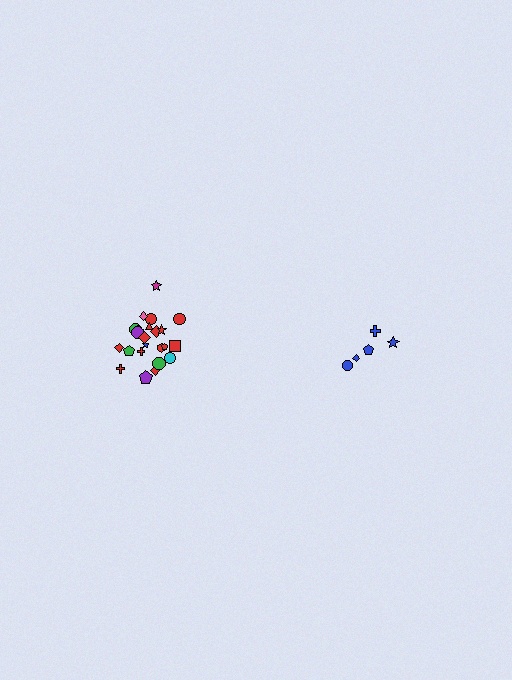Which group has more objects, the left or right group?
The left group.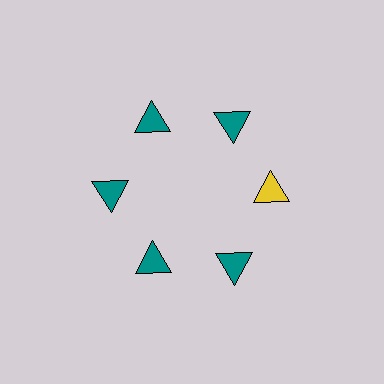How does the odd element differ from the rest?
It has a different color: yellow instead of teal.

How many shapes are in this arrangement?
There are 6 shapes arranged in a ring pattern.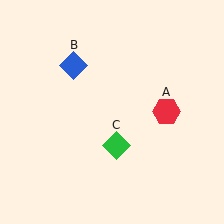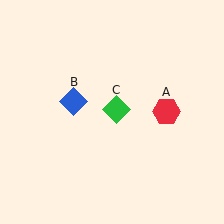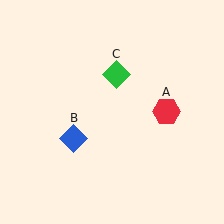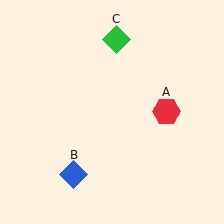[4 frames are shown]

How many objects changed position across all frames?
2 objects changed position: blue diamond (object B), green diamond (object C).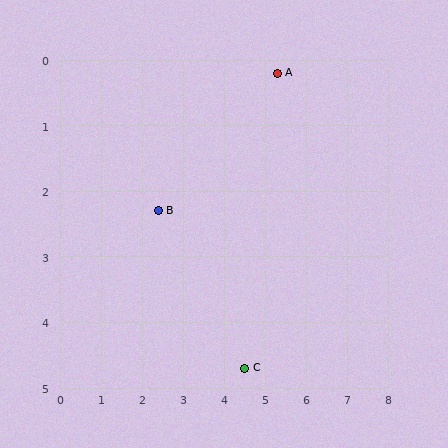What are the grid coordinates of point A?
Point A is at approximately (5.3, 0.2).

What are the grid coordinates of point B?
Point B is at approximately (2.4, 2.3).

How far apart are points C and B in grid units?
Points C and B are about 3.2 grid units apart.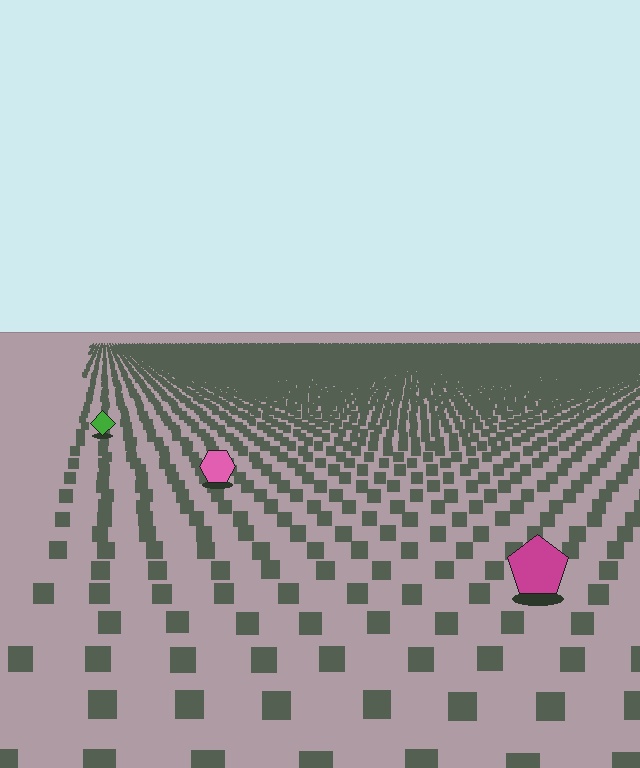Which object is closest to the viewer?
The magenta pentagon is closest. The texture marks near it are larger and more spread out.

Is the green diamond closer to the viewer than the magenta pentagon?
No. The magenta pentagon is closer — you can tell from the texture gradient: the ground texture is coarser near it.